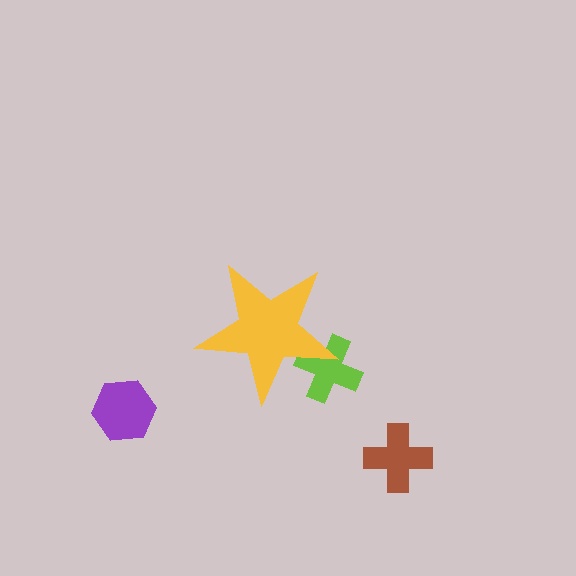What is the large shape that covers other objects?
A yellow star.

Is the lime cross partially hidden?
Yes, the lime cross is partially hidden behind the yellow star.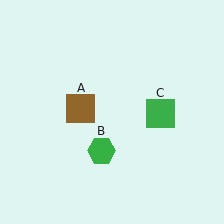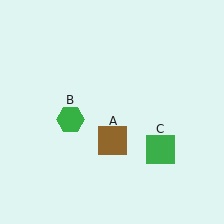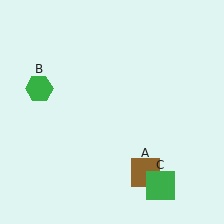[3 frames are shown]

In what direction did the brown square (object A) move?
The brown square (object A) moved down and to the right.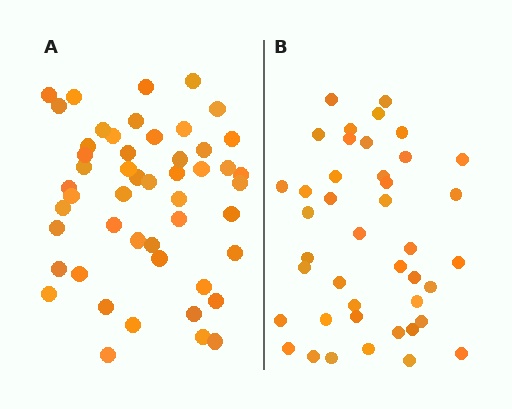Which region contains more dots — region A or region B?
Region A (the left region) has more dots.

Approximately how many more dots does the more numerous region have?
Region A has roughly 8 or so more dots than region B.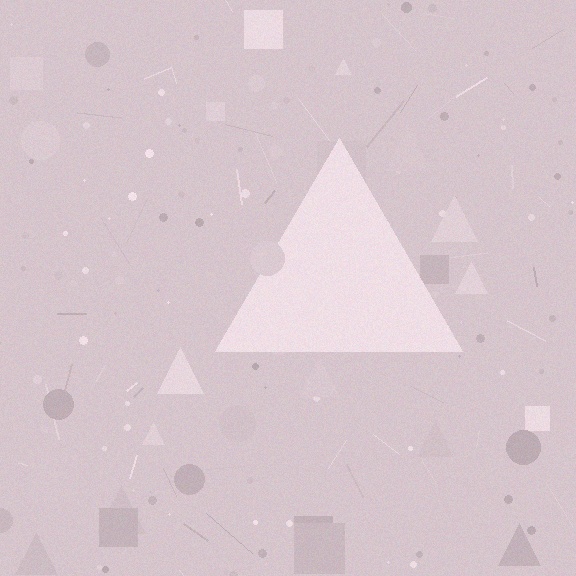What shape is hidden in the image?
A triangle is hidden in the image.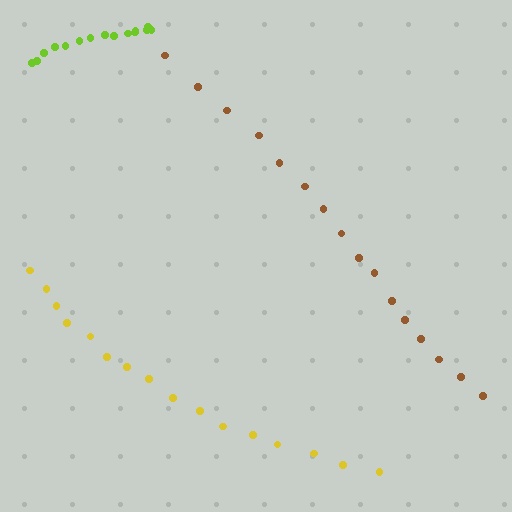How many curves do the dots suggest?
There are 3 distinct paths.